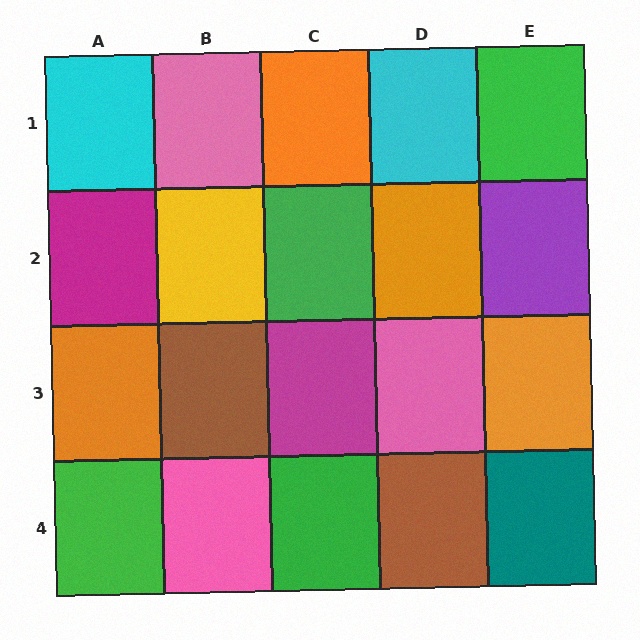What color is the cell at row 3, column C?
Magenta.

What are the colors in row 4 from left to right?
Green, pink, green, brown, teal.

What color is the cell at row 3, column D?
Pink.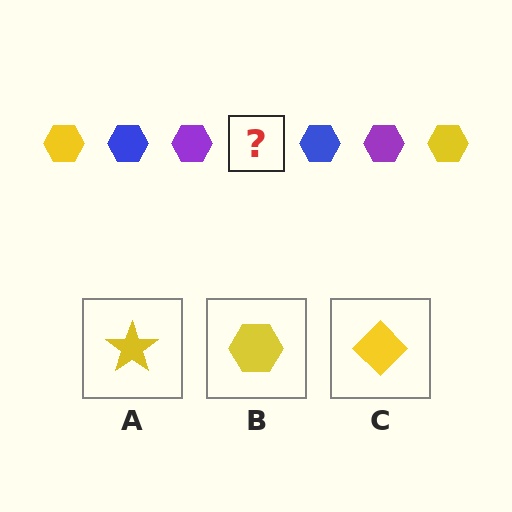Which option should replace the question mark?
Option B.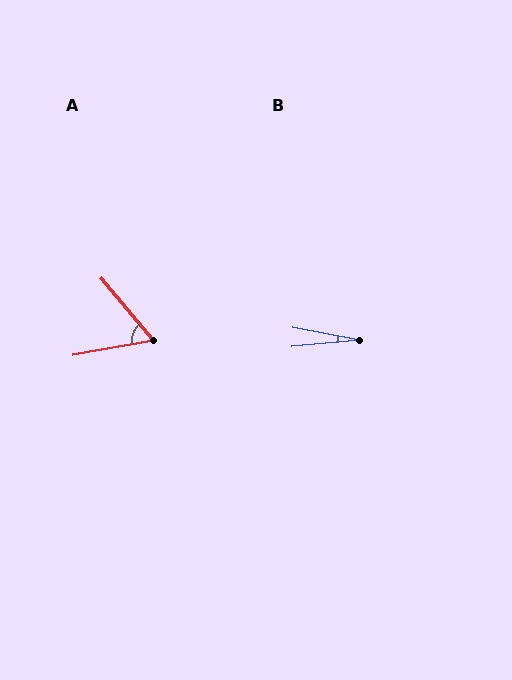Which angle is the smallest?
B, at approximately 16 degrees.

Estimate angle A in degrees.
Approximately 60 degrees.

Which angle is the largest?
A, at approximately 60 degrees.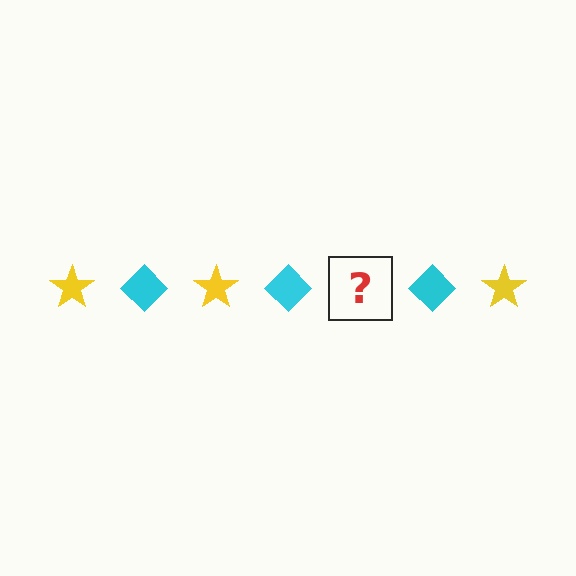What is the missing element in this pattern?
The missing element is a yellow star.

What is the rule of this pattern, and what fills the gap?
The rule is that the pattern alternates between yellow star and cyan diamond. The gap should be filled with a yellow star.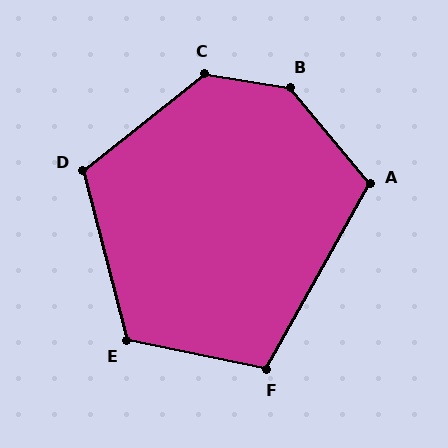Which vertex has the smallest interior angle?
F, at approximately 107 degrees.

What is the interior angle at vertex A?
Approximately 111 degrees (obtuse).